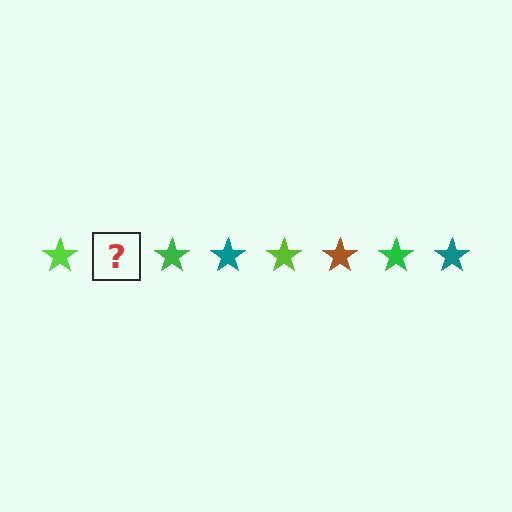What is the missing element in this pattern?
The missing element is a brown star.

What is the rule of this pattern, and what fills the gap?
The rule is that the pattern cycles through lime, brown, green, teal stars. The gap should be filled with a brown star.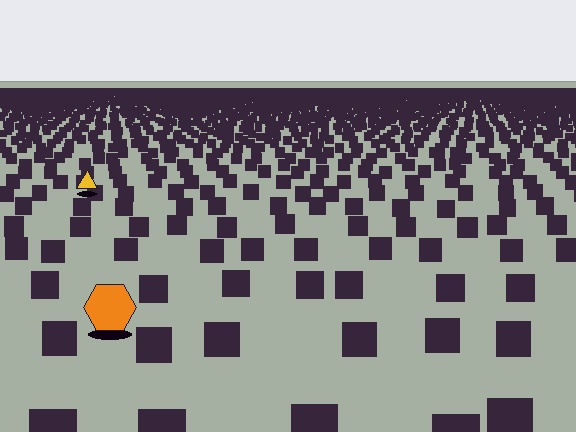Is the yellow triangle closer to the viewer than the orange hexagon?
No. The orange hexagon is closer — you can tell from the texture gradient: the ground texture is coarser near it.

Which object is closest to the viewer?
The orange hexagon is closest. The texture marks near it are larger and more spread out.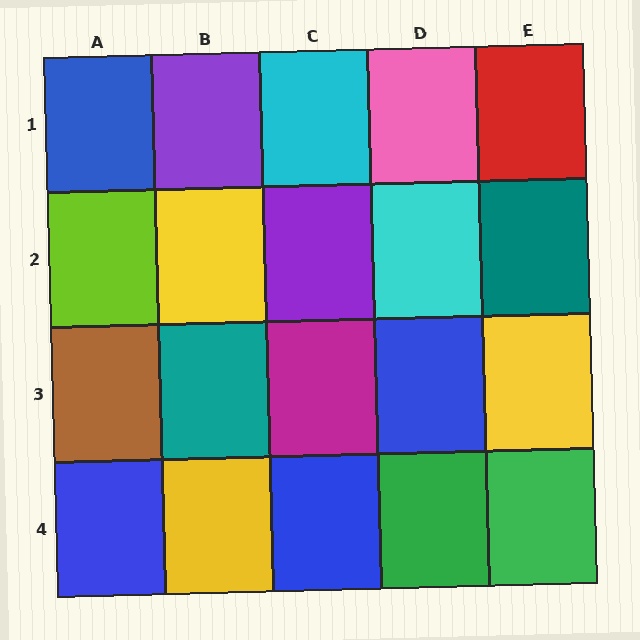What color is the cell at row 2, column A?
Lime.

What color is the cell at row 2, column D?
Cyan.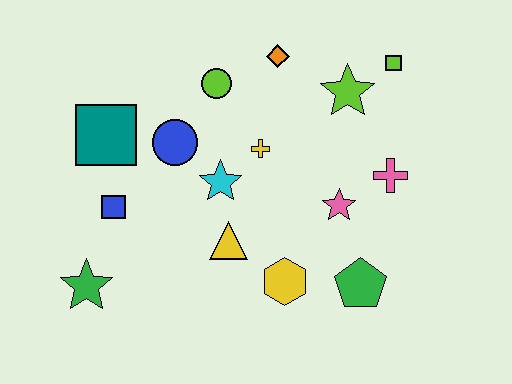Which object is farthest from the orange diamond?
The green star is farthest from the orange diamond.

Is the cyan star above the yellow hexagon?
Yes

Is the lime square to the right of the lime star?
Yes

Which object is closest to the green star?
The blue square is closest to the green star.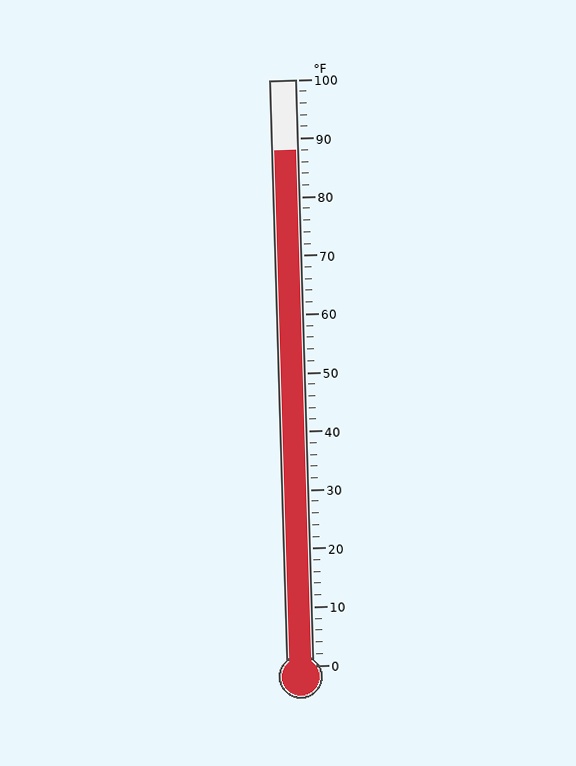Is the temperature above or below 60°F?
The temperature is above 60°F.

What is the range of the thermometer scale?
The thermometer scale ranges from 0°F to 100°F.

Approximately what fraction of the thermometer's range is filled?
The thermometer is filled to approximately 90% of its range.